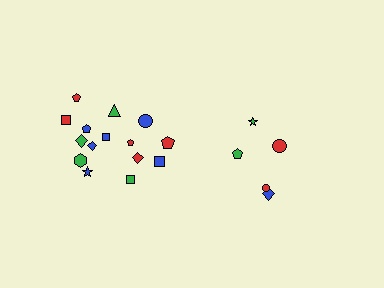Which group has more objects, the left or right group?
The left group.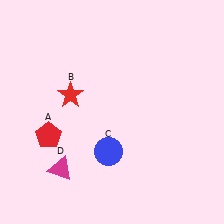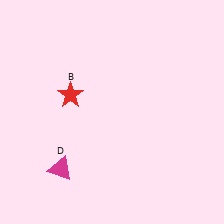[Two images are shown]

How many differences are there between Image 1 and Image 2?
There are 2 differences between the two images.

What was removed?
The red pentagon (A), the blue circle (C) were removed in Image 2.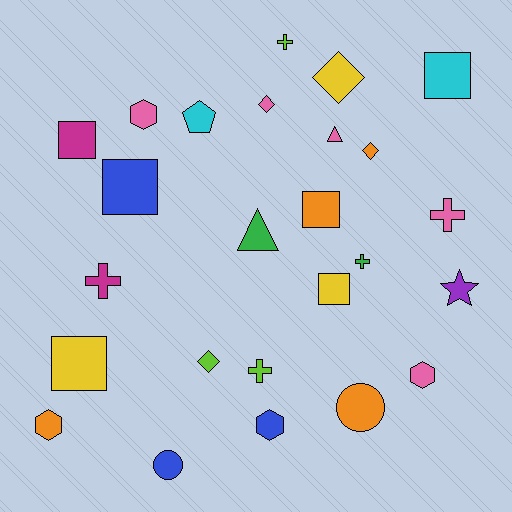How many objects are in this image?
There are 25 objects.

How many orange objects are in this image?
There are 4 orange objects.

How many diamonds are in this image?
There are 4 diamonds.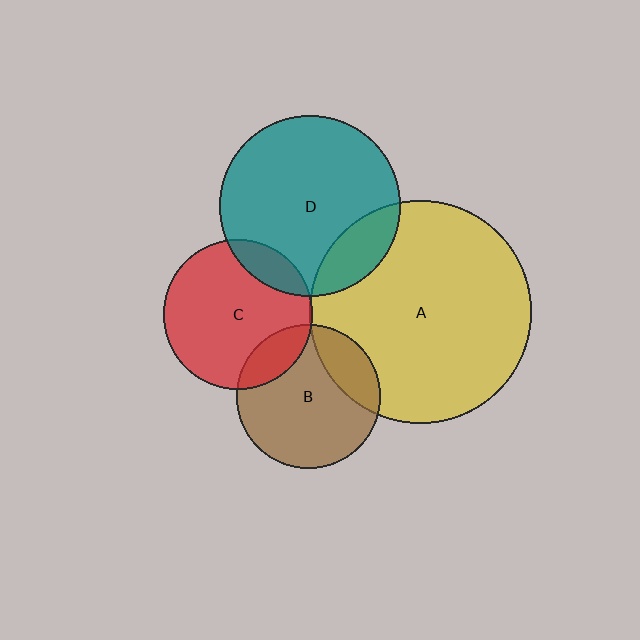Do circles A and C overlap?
Yes.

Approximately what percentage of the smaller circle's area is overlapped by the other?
Approximately 5%.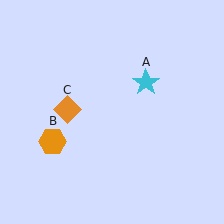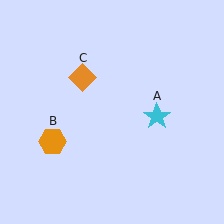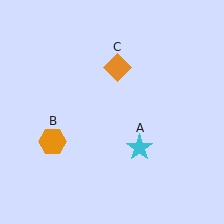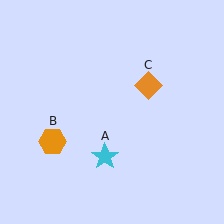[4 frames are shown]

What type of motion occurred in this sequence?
The cyan star (object A), orange diamond (object C) rotated clockwise around the center of the scene.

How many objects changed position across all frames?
2 objects changed position: cyan star (object A), orange diamond (object C).